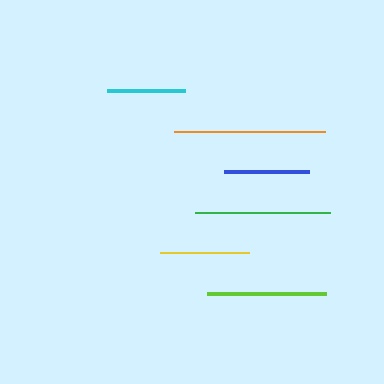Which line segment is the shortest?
The cyan line is the shortest at approximately 78 pixels.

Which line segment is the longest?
The orange line is the longest at approximately 151 pixels.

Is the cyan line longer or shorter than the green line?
The green line is longer than the cyan line.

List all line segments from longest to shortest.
From longest to shortest: orange, green, lime, yellow, blue, cyan.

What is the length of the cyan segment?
The cyan segment is approximately 78 pixels long.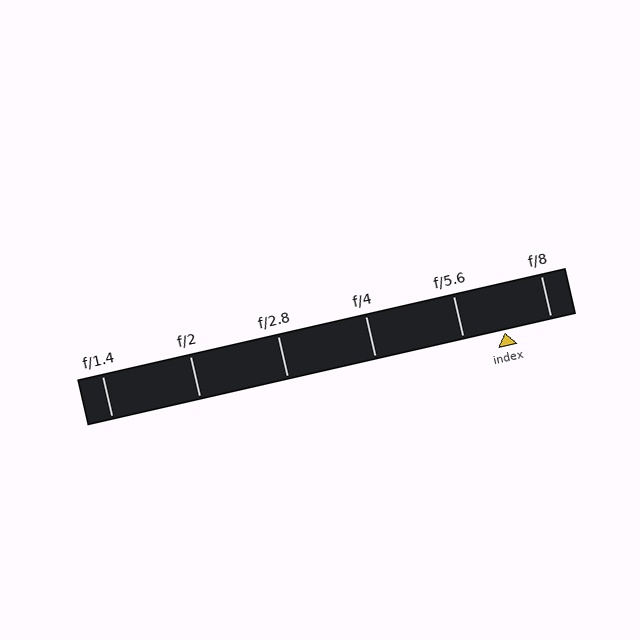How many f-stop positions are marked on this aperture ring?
There are 6 f-stop positions marked.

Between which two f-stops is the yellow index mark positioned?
The index mark is between f/5.6 and f/8.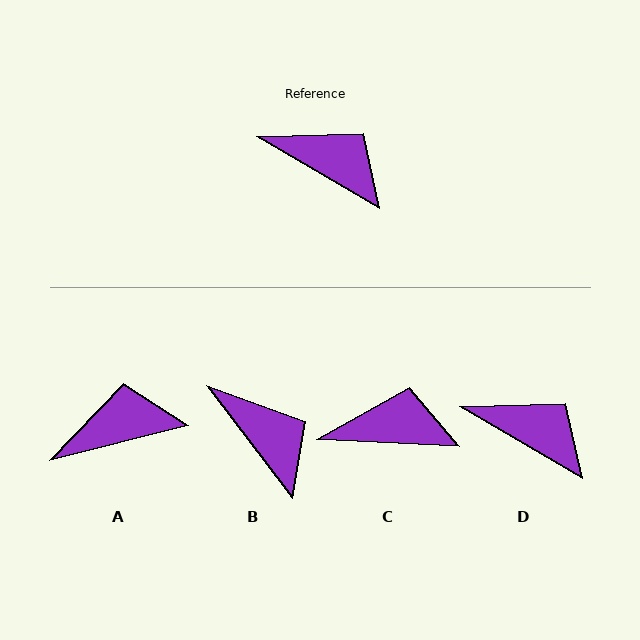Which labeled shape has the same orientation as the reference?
D.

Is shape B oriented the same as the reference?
No, it is off by about 22 degrees.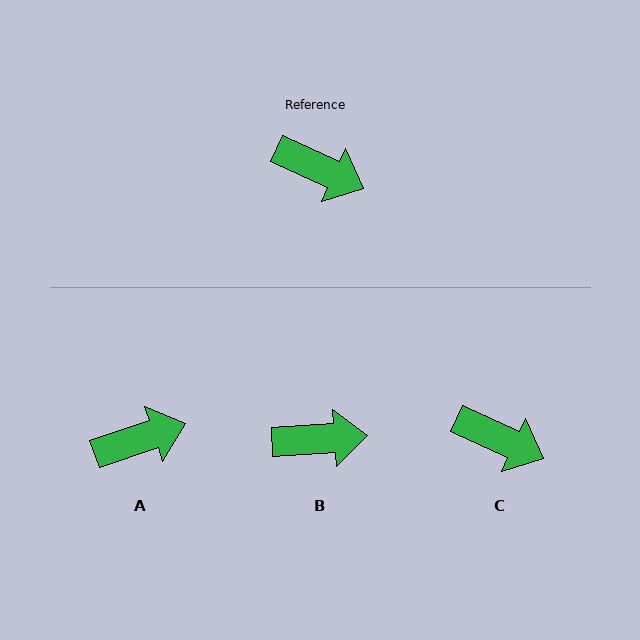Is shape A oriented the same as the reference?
No, it is off by about 43 degrees.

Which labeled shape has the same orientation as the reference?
C.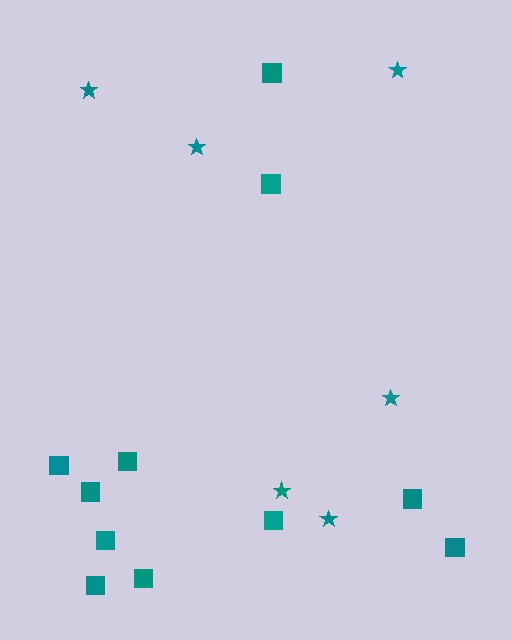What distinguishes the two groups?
There are 2 groups: one group of stars (6) and one group of squares (11).